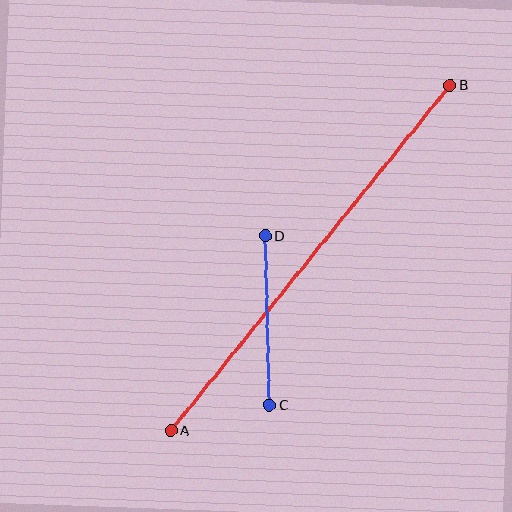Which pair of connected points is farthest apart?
Points A and B are farthest apart.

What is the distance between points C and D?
The distance is approximately 169 pixels.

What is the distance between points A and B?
The distance is approximately 444 pixels.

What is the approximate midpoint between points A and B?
The midpoint is at approximately (310, 258) pixels.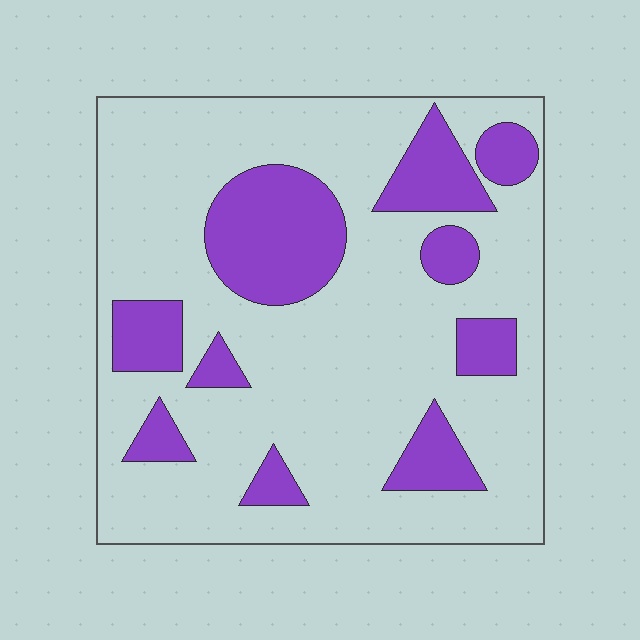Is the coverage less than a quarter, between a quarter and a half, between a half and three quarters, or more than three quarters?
Less than a quarter.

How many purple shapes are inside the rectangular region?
10.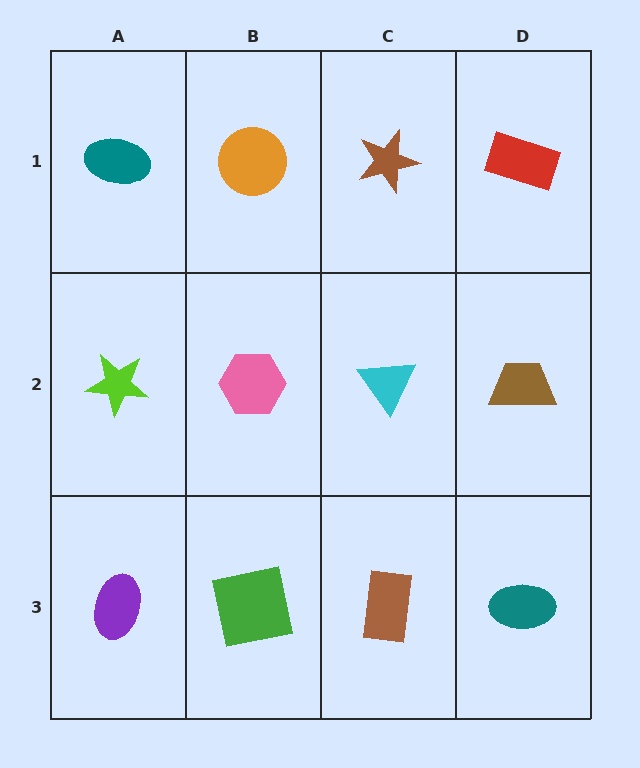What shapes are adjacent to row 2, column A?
A teal ellipse (row 1, column A), a purple ellipse (row 3, column A), a pink hexagon (row 2, column B).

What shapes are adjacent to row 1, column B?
A pink hexagon (row 2, column B), a teal ellipse (row 1, column A), a brown star (row 1, column C).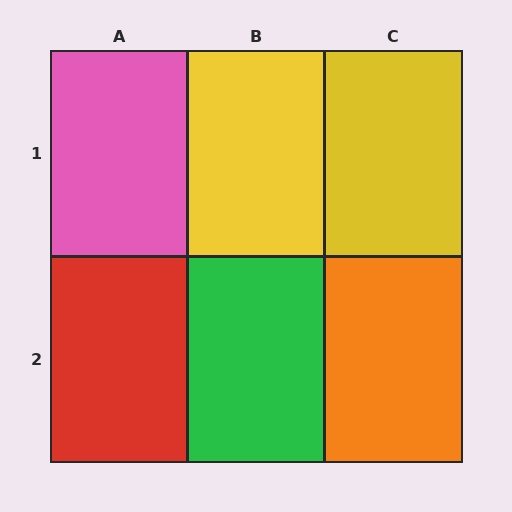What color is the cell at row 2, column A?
Red.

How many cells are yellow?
2 cells are yellow.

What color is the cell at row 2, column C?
Orange.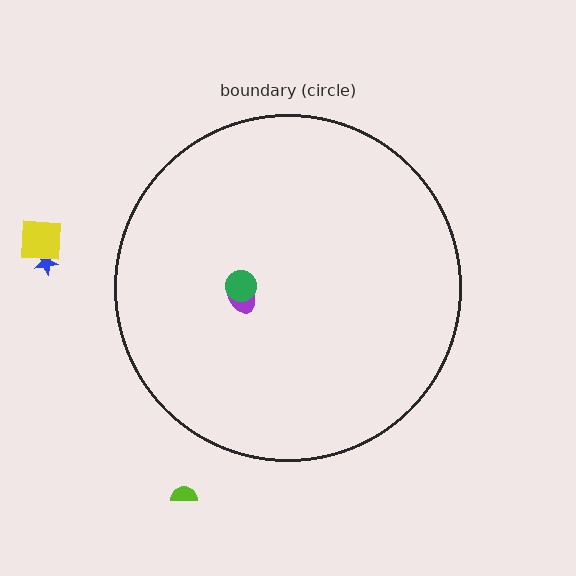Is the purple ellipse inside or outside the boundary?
Inside.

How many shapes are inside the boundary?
2 inside, 3 outside.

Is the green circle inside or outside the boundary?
Inside.